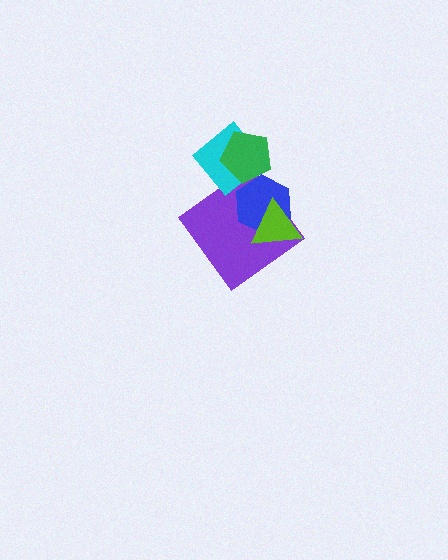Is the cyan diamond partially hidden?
Yes, it is partially covered by another shape.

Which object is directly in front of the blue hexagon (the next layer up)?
The lime triangle is directly in front of the blue hexagon.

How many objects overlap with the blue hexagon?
4 objects overlap with the blue hexagon.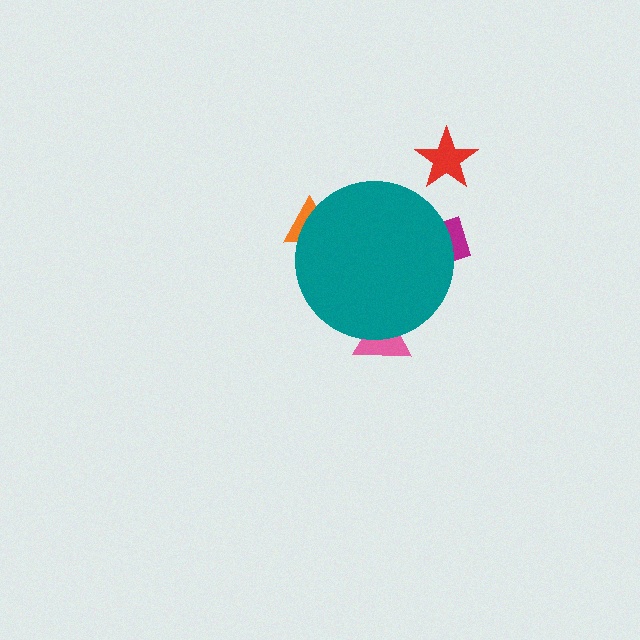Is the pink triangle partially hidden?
Yes, the pink triangle is partially hidden behind the teal circle.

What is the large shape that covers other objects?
A teal circle.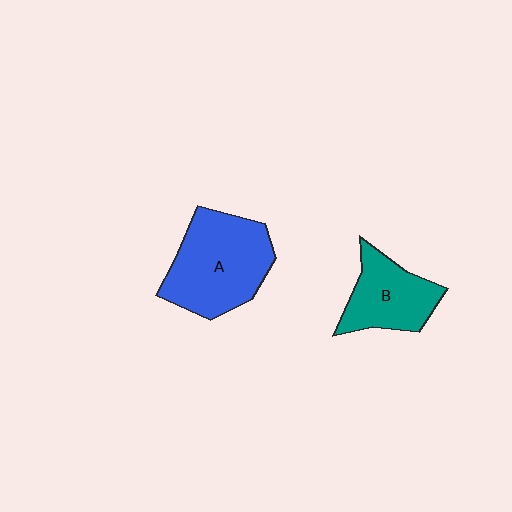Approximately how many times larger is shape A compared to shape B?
Approximately 1.5 times.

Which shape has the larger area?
Shape A (blue).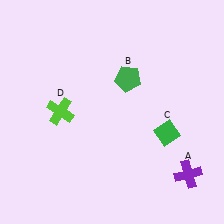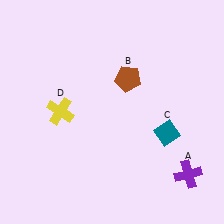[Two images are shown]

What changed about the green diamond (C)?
In Image 1, C is green. In Image 2, it changed to teal.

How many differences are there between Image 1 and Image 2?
There are 3 differences between the two images.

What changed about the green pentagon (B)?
In Image 1, B is green. In Image 2, it changed to brown.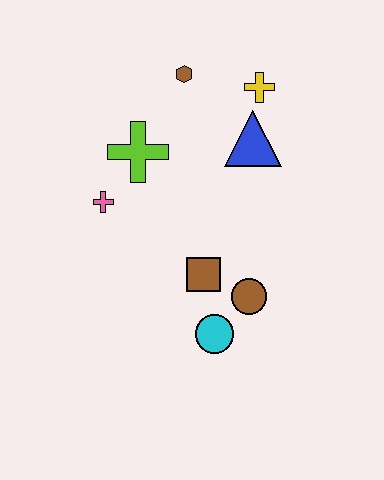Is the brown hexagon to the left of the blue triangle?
Yes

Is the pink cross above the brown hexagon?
No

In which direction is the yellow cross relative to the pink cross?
The yellow cross is to the right of the pink cross.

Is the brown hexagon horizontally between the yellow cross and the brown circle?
No